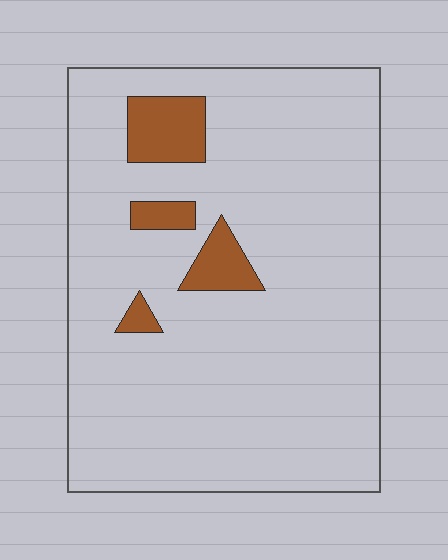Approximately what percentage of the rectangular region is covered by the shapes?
Approximately 10%.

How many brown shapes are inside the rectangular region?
4.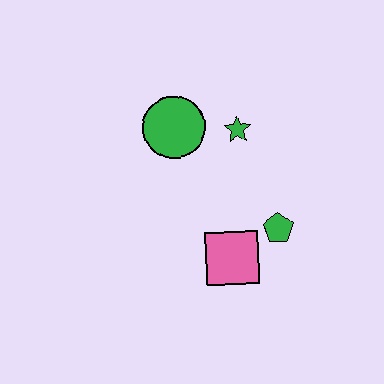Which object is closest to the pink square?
The green pentagon is closest to the pink square.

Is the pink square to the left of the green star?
Yes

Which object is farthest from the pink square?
The green circle is farthest from the pink square.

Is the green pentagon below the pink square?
No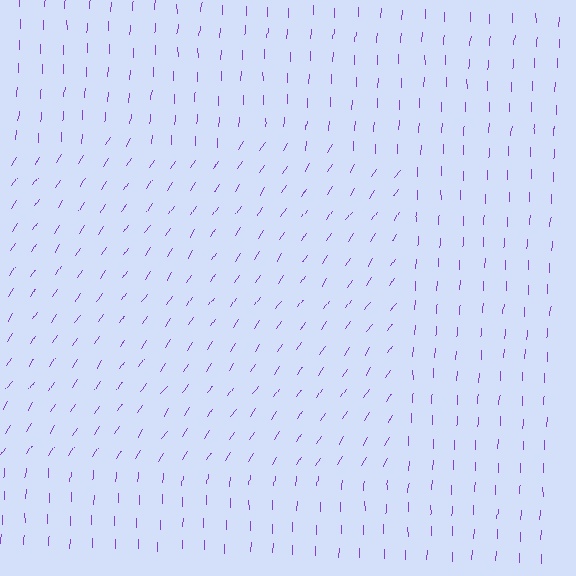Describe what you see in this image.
The image is filled with small purple line segments. A rectangle region in the image has lines oriented differently from the surrounding lines, creating a visible texture boundary.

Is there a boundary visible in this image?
Yes, there is a texture boundary formed by a change in line orientation.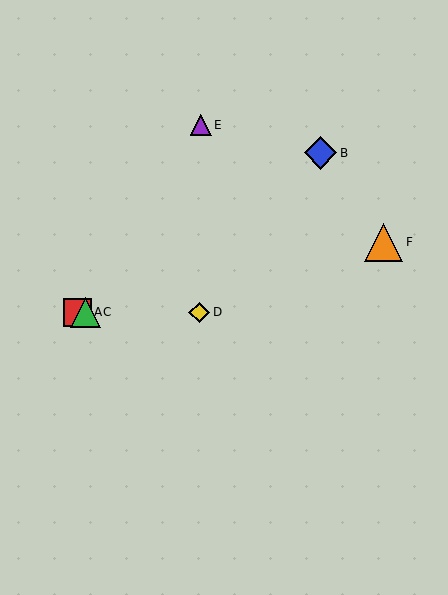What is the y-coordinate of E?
Object E is at y≈125.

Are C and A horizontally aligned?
Yes, both are at y≈312.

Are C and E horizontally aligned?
No, C is at y≈312 and E is at y≈125.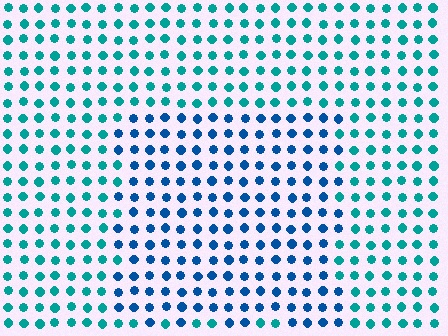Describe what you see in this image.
The image is filled with small teal elements in a uniform arrangement. A rectangle-shaped region is visible where the elements are tinted to a slightly different hue, forming a subtle color boundary.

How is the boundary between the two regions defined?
The boundary is defined purely by a slight shift in hue (about 34 degrees). Spacing, size, and orientation are identical on both sides.